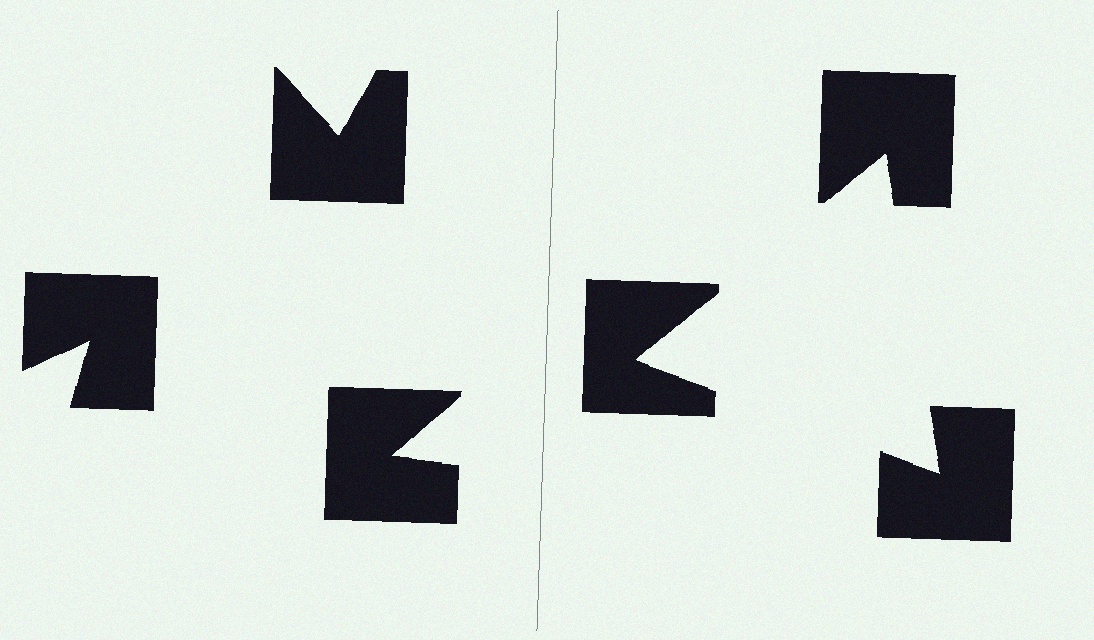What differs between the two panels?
The notched squares are positioned identically on both sides; only the wedge orientations differ. On the right they align to a triangle; on the left they are misaligned.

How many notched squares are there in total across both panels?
6 — 3 on each side.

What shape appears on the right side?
An illusory triangle.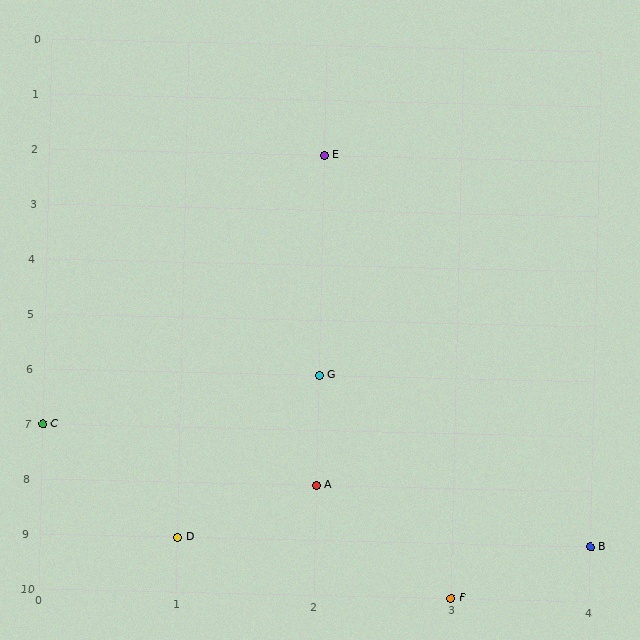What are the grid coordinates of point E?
Point E is at grid coordinates (2, 2).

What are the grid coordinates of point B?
Point B is at grid coordinates (4, 9).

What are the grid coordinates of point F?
Point F is at grid coordinates (3, 10).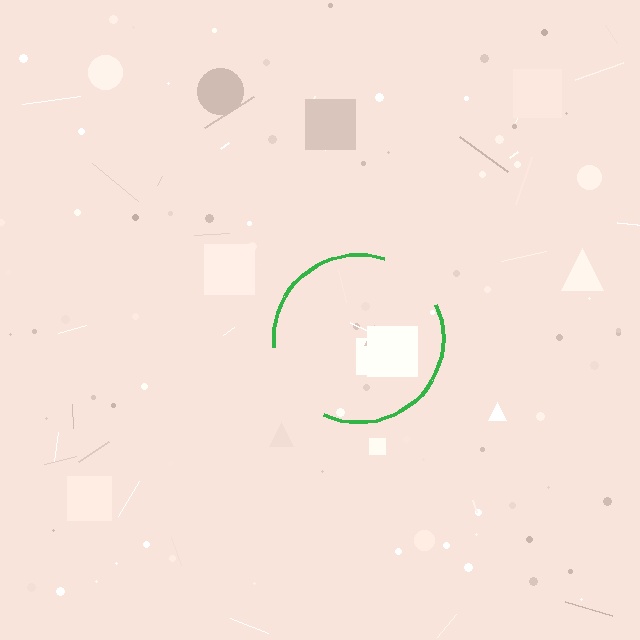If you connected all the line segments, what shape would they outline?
They would outline a circle.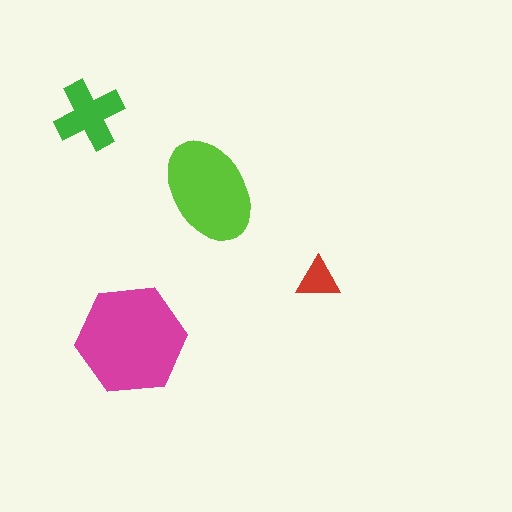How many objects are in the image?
There are 4 objects in the image.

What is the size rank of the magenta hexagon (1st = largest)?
1st.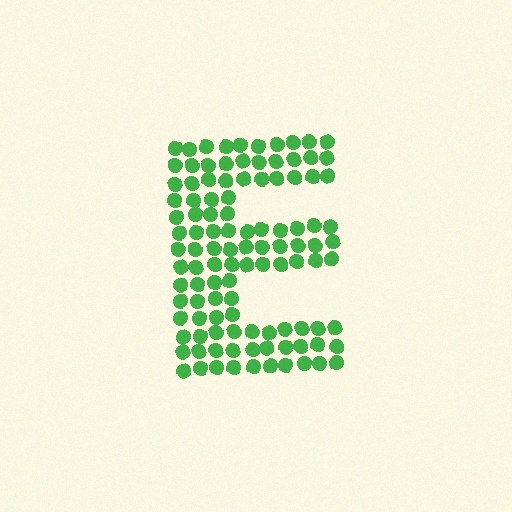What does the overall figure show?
The overall figure shows the letter E.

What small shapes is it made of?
It is made of small circles.